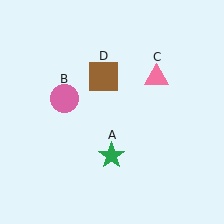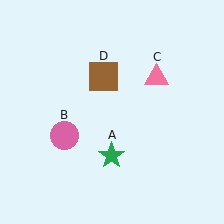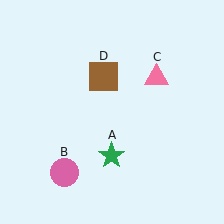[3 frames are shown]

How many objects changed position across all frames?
1 object changed position: pink circle (object B).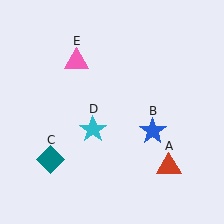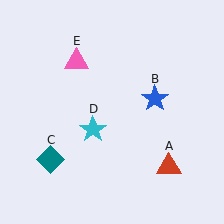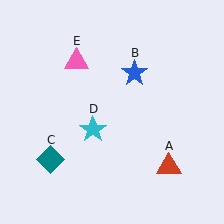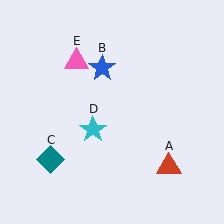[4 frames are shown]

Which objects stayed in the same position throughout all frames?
Red triangle (object A) and teal diamond (object C) and cyan star (object D) and pink triangle (object E) remained stationary.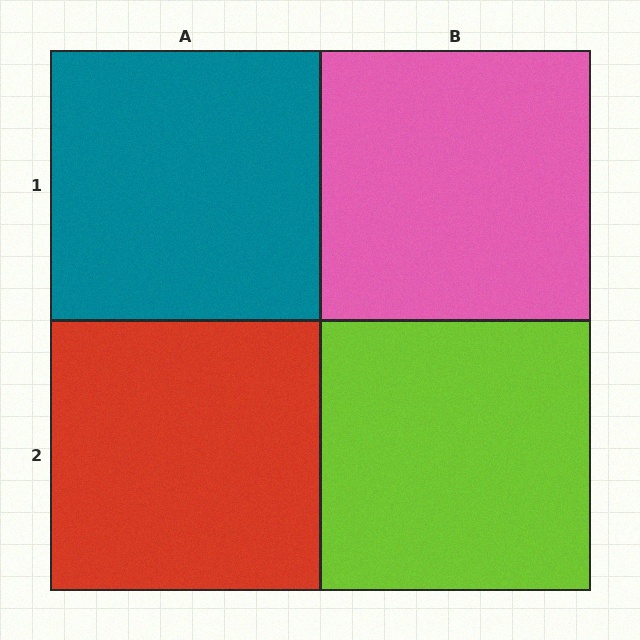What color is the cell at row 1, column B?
Pink.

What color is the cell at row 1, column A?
Teal.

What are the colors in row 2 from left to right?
Red, lime.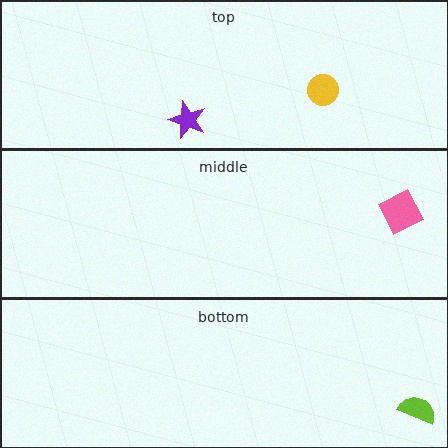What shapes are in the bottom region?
The lime semicircle.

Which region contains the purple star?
The top region.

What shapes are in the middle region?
The pink square.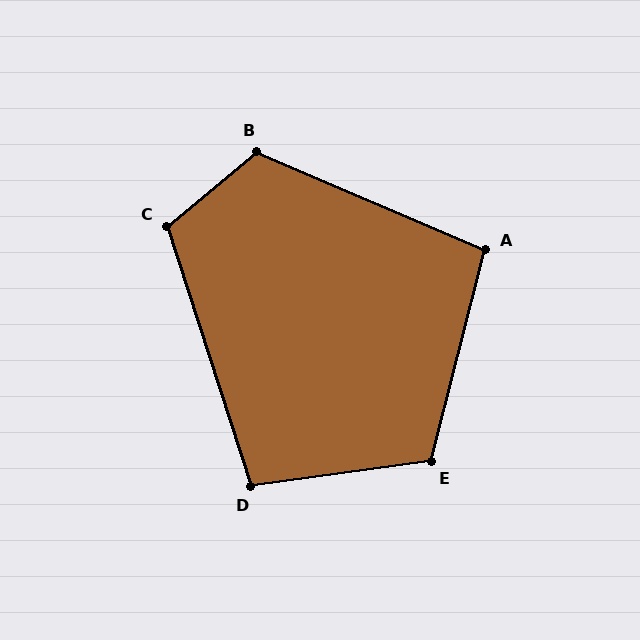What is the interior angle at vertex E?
Approximately 112 degrees (obtuse).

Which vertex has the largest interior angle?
B, at approximately 117 degrees.